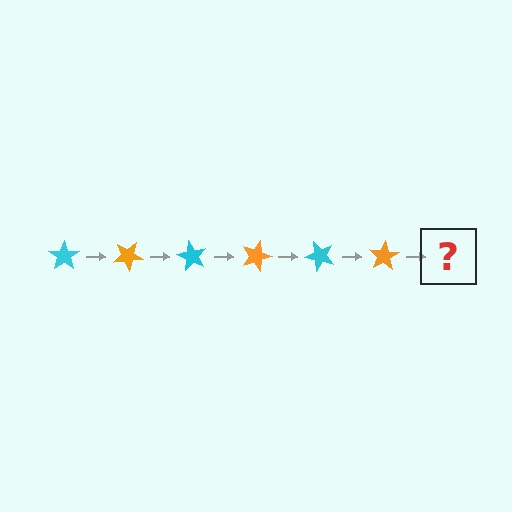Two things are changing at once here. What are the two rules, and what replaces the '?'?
The two rules are that it rotates 30 degrees each step and the color cycles through cyan and orange. The '?' should be a cyan star, rotated 180 degrees from the start.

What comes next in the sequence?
The next element should be a cyan star, rotated 180 degrees from the start.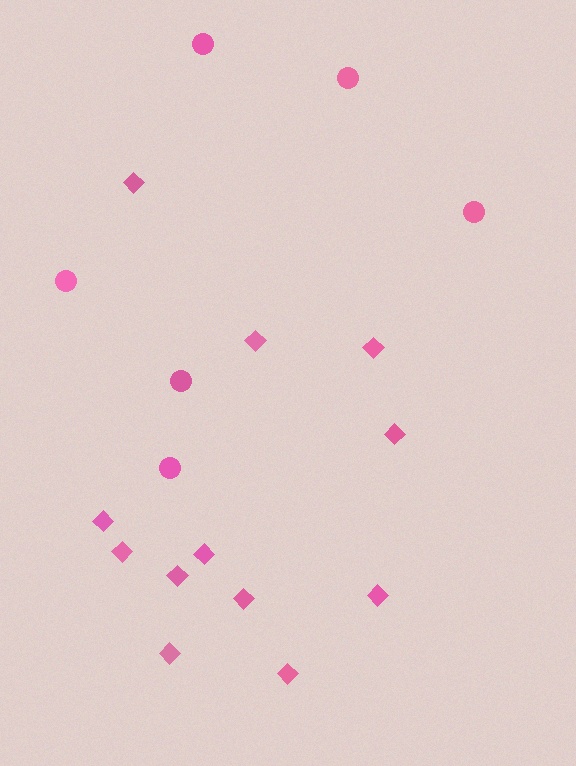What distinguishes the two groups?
There are 2 groups: one group of diamonds (12) and one group of circles (6).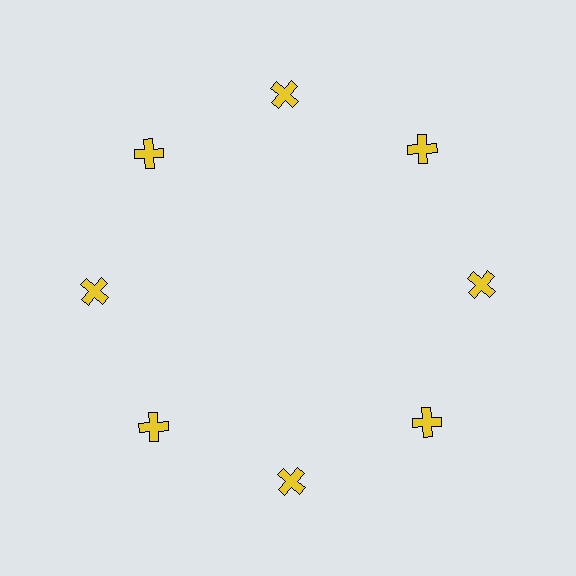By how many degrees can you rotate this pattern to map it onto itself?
The pattern maps onto itself every 45 degrees of rotation.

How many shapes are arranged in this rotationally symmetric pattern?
There are 8 shapes, arranged in 8 groups of 1.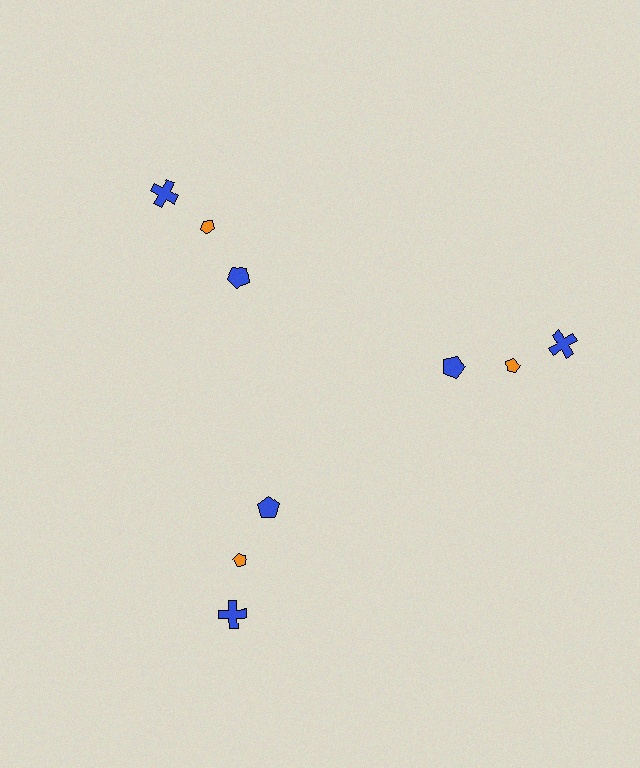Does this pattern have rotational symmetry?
Yes, this pattern has 3-fold rotational symmetry. It looks the same after rotating 120 degrees around the center.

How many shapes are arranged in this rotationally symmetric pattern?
There are 9 shapes, arranged in 3 groups of 3.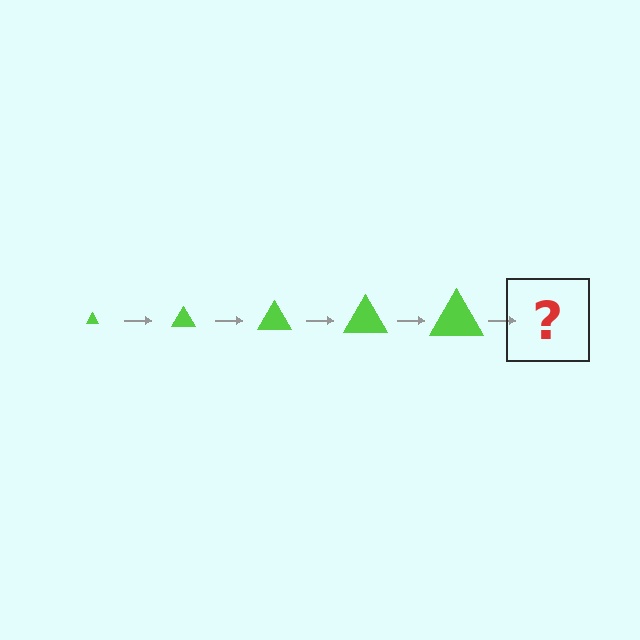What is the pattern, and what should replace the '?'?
The pattern is that the triangle gets progressively larger each step. The '?' should be a lime triangle, larger than the previous one.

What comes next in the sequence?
The next element should be a lime triangle, larger than the previous one.